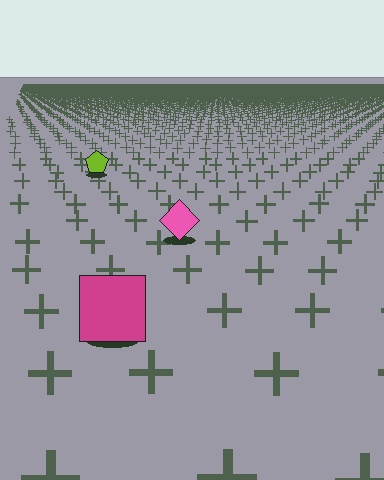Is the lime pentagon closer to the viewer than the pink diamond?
No. The pink diamond is closer — you can tell from the texture gradient: the ground texture is coarser near it.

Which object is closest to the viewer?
The magenta square is closest. The texture marks near it are larger and more spread out.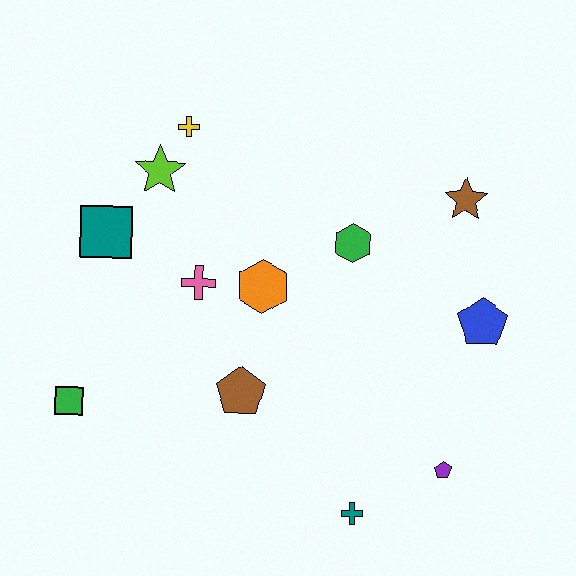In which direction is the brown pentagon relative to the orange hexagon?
The brown pentagon is below the orange hexagon.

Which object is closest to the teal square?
The lime star is closest to the teal square.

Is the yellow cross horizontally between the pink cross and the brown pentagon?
No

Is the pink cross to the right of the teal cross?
No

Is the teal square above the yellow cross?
No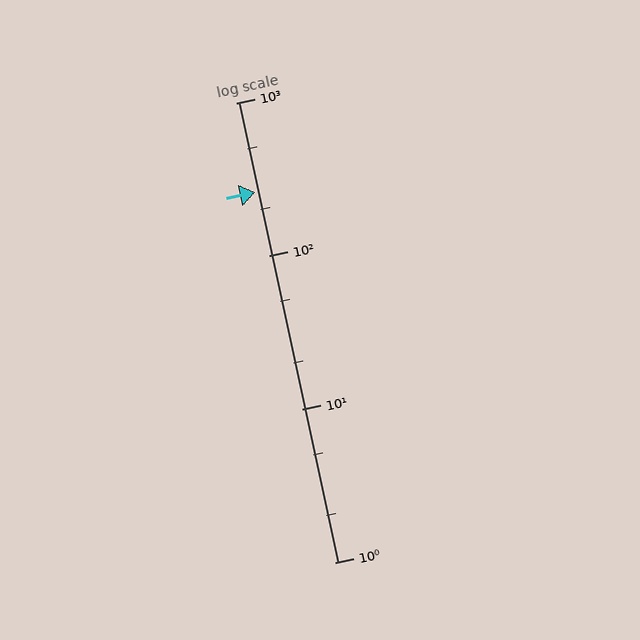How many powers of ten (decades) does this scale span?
The scale spans 3 decades, from 1 to 1000.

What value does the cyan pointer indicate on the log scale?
The pointer indicates approximately 260.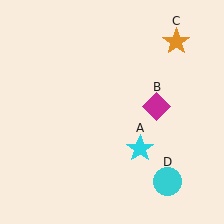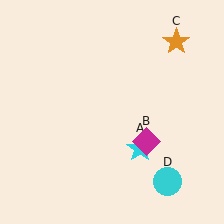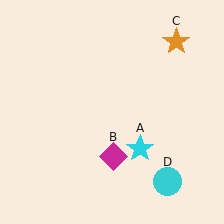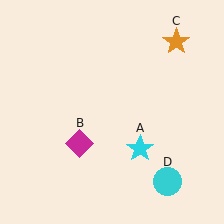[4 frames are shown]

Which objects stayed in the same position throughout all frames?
Cyan star (object A) and orange star (object C) and cyan circle (object D) remained stationary.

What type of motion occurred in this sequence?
The magenta diamond (object B) rotated clockwise around the center of the scene.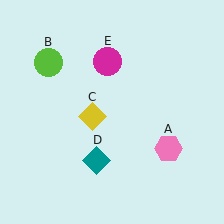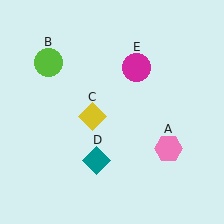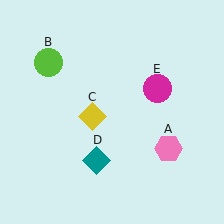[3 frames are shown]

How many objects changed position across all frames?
1 object changed position: magenta circle (object E).